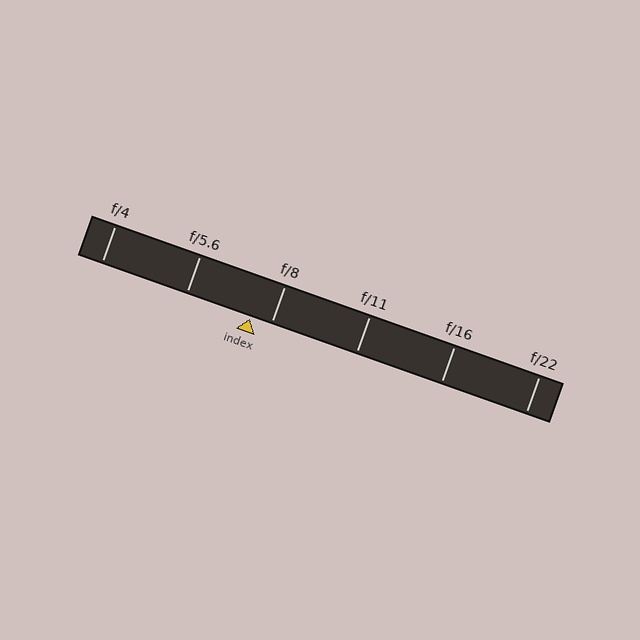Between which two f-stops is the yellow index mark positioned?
The index mark is between f/5.6 and f/8.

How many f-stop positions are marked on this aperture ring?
There are 6 f-stop positions marked.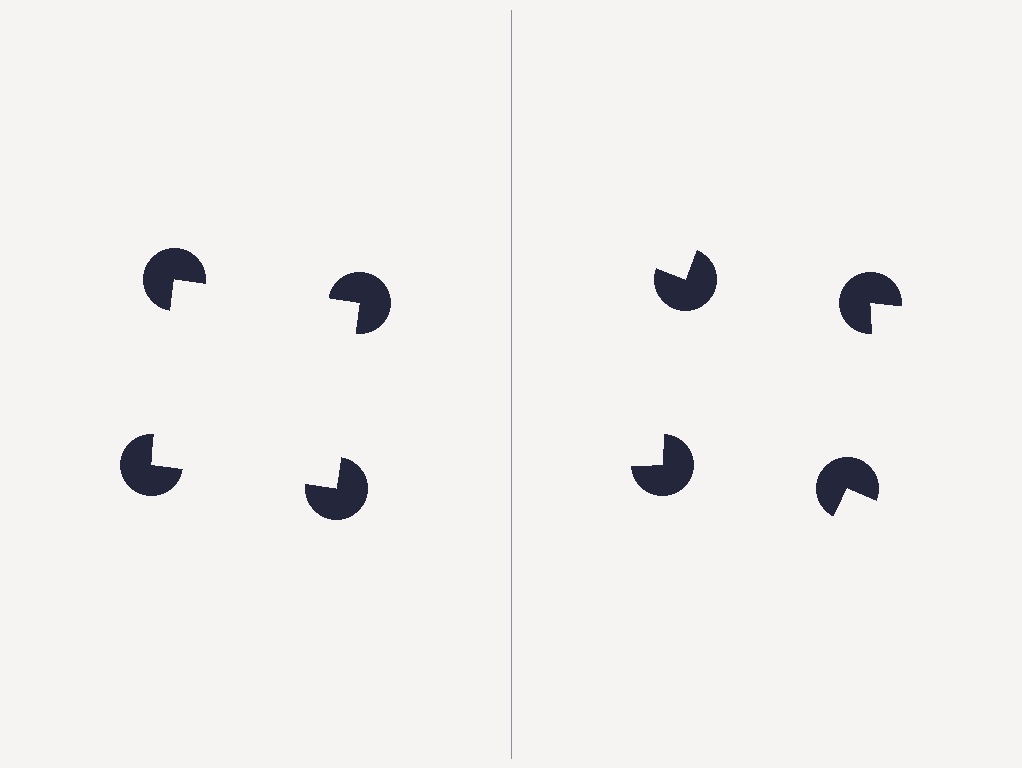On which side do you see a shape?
An illusory square appears on the left side. On the right side the wedge cuts are rotated, so no coherent shape forms.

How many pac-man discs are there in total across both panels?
8 — 4 on each side.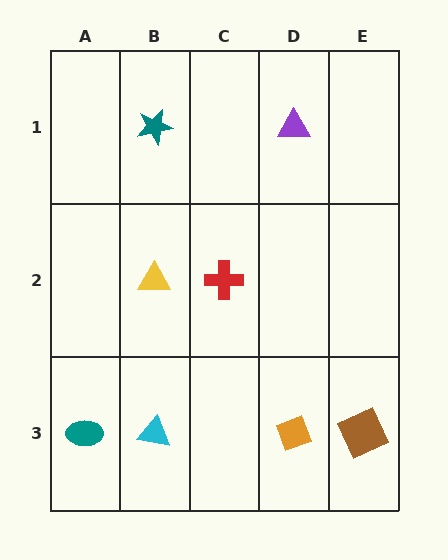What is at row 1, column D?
A purple triangle.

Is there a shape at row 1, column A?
No, that cell is empty.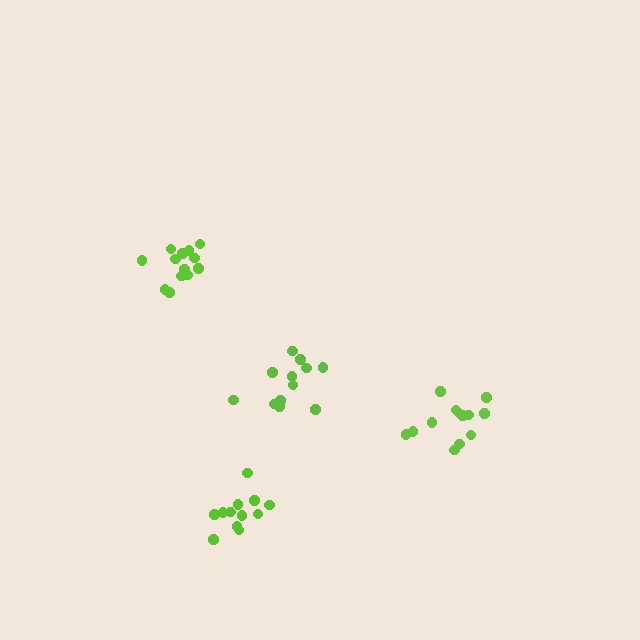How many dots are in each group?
Group 1: 13 dots, Group 2: 13 dots, Group 3: 12 dots, Group 4: 12 dots (50 total).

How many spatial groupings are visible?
There are 4 spatial groupings.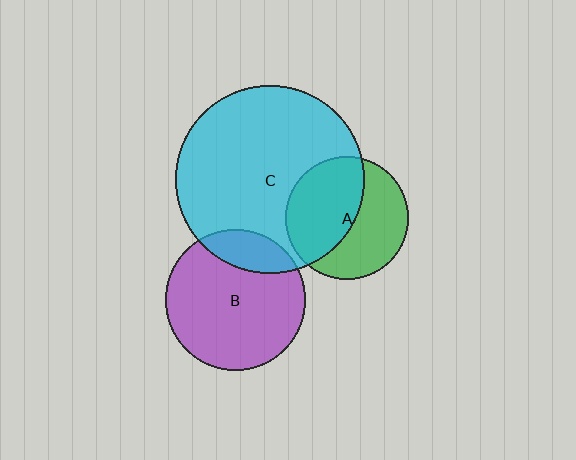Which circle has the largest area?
Circle C (cyan).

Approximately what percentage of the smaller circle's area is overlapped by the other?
Approximately 50%.